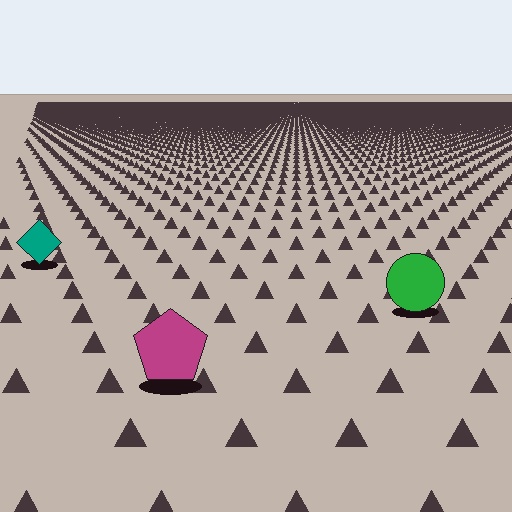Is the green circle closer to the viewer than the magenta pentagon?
No. The magenta pentagon is closer — you can tell from the texture gradient: the ground texture is coarser near it.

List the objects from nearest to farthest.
From nearest to farthest: the magenta pentagon, the green circle, the teal diamond.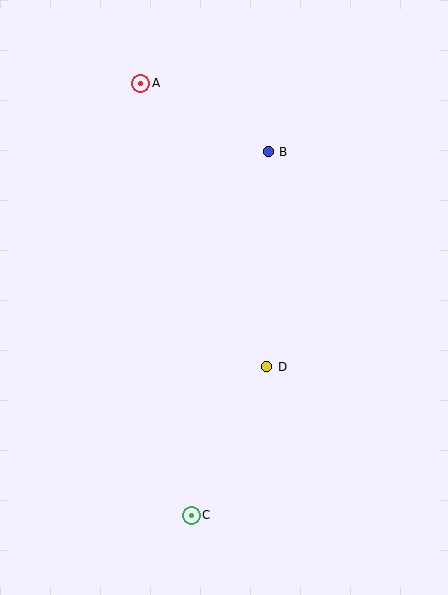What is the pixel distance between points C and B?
The distance between C and B is 372 pixels.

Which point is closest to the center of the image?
Point D at (267, 367) is closest to the center.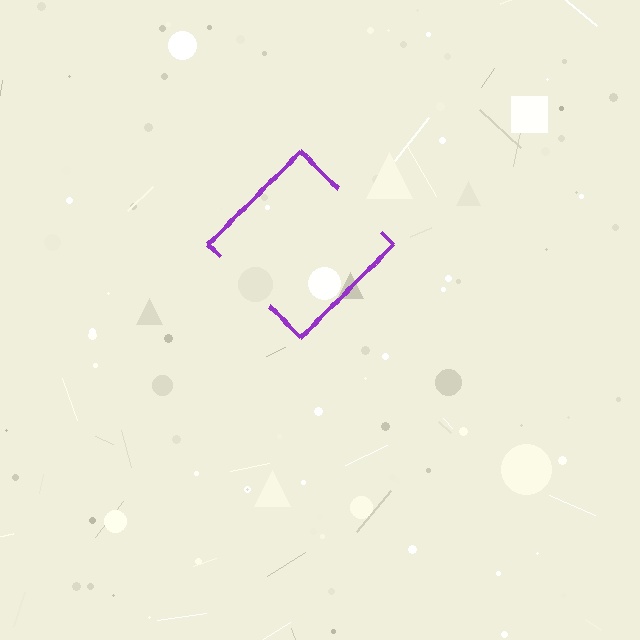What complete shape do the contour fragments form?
The contour fragments form a diamond.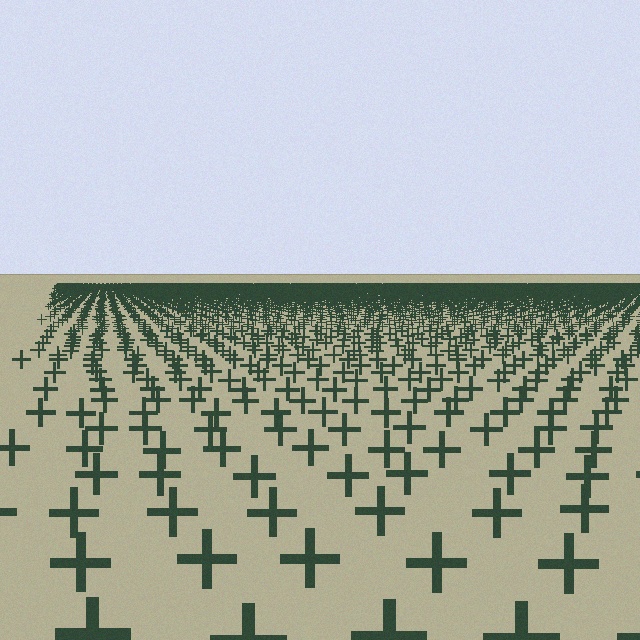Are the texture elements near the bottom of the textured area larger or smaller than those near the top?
Larger. Near the bottom, elements are closer to the viewer and appear at a bigger on-screen size.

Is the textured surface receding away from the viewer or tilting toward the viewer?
The surface is receding away from the viewer. Texture elements get smaller and denser toward the top.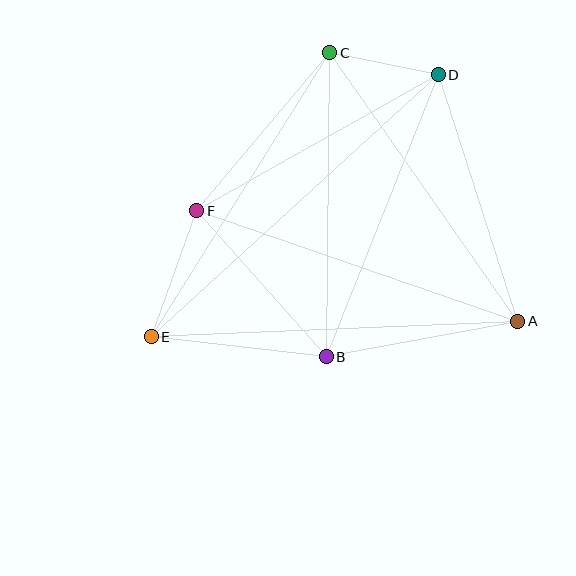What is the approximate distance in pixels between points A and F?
The distance between A and F is approximately 340 pixels.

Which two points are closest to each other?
Points C and D are closest to each other.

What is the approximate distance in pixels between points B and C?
The distance between B and C is approximately 304 pixels.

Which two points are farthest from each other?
Points D and E are farthest from each other.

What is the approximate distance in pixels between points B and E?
The distance between B and E is approximately 176 pixels.